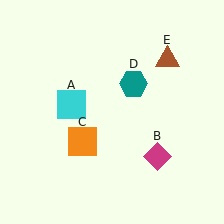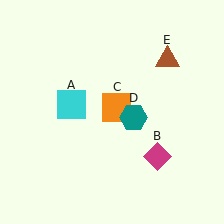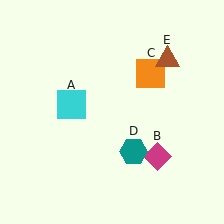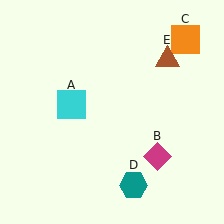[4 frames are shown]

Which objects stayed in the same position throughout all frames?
Cyan square (object A) and magenta diamond (object B) and brown triangle (object E) remained stationary.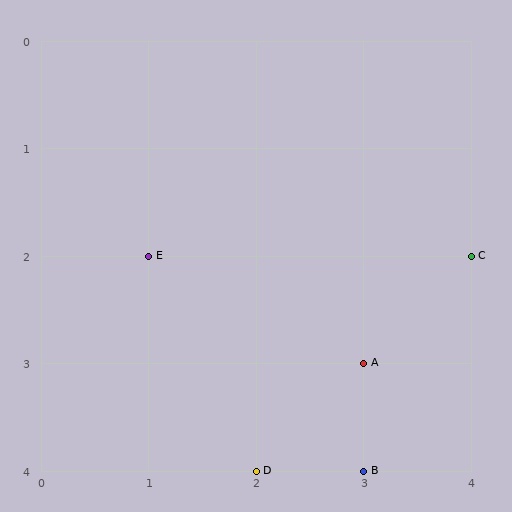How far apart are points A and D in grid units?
Points A and D are 1 column and 1 row apart (about 1.4 grid units diagonally).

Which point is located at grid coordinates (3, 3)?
Point A is at (3, 3).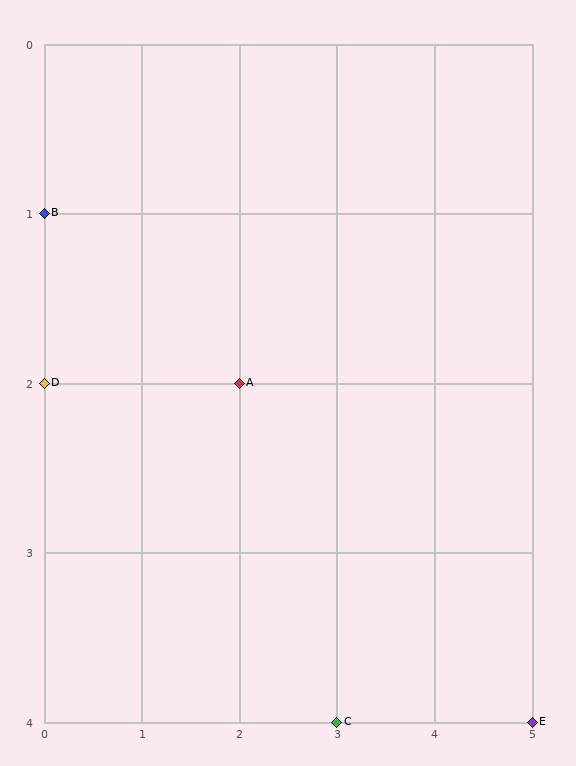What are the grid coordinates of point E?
Point E is at grid coordinates (5, 4).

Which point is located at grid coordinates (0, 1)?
Point B is at (0, 1).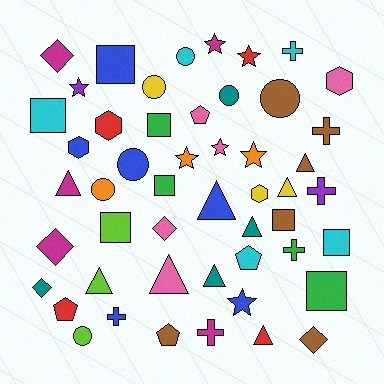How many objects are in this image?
There are 50 objects.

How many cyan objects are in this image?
There are 5 cyan objects.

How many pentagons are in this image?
There are 4 pentagons.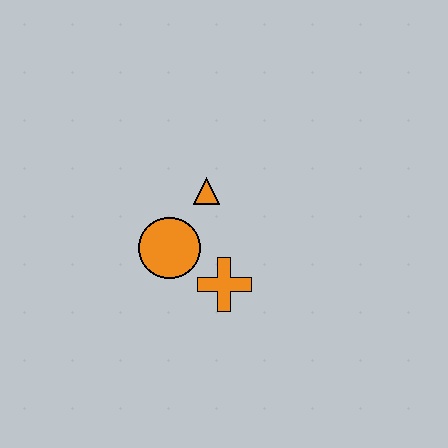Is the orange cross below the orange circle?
Yes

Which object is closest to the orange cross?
The orange circle is closest to the orange cross.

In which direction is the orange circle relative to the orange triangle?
The orange circle is below the orange triangle.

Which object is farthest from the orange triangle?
The orange cross is farthest from the orange triangle.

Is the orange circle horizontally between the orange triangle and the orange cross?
No